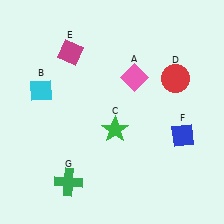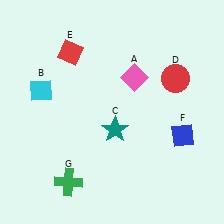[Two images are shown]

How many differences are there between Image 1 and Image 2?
There are 2 differences between the two images.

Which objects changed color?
C changed from green to teal. E changed from magenta to red.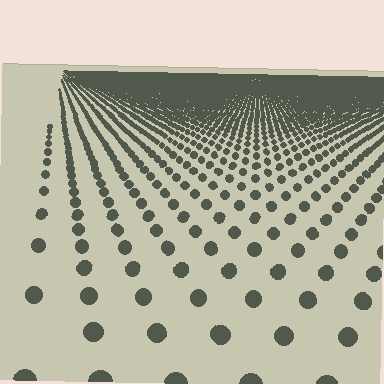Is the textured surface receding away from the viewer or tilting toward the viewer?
The surface is receding away from the viewer. Texture elements get smaller and denser toward the top.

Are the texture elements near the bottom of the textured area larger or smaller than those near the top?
Larger. Near the bottom, elements are closer to the viewer and appear at a bigger on-screen size.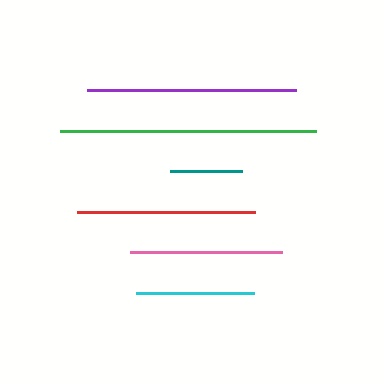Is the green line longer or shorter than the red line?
The green line is longer than the red line.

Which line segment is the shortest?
The teal line is the shortest at approximately 73 pixels.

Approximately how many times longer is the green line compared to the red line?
The green line is approximately 1.4 times the length of the red line.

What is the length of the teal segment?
The teal segment is approximately 73 pixels long.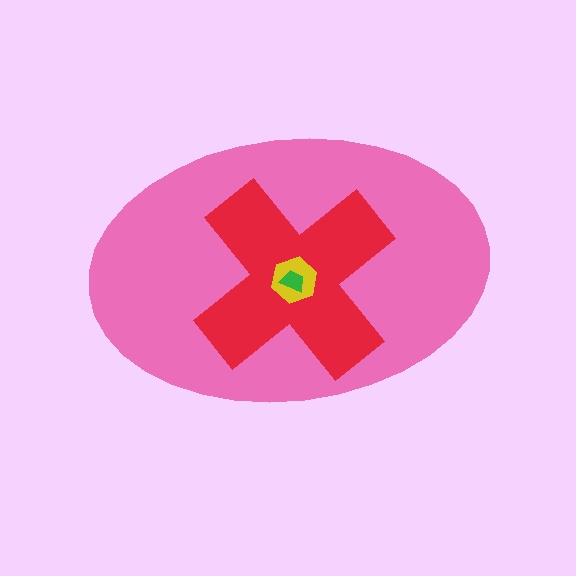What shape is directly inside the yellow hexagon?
The green trapezoid.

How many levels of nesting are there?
4.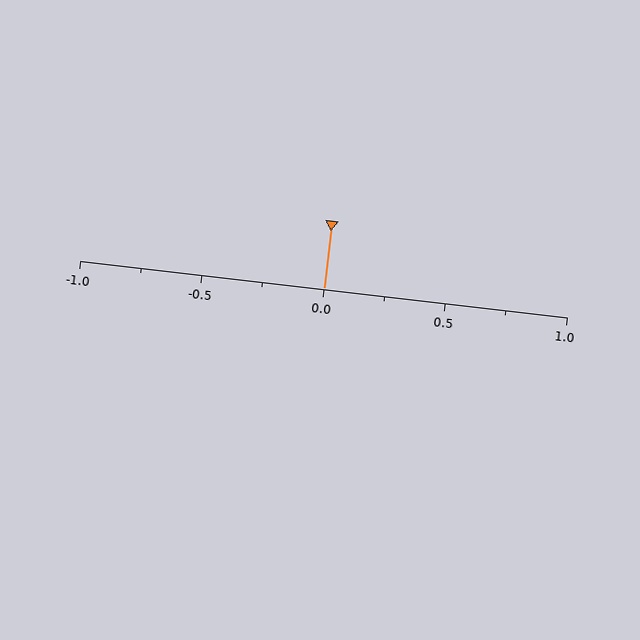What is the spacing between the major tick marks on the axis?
The major ticks are spaced 0.5 apart.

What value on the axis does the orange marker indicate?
The marker indicates approximately 0.